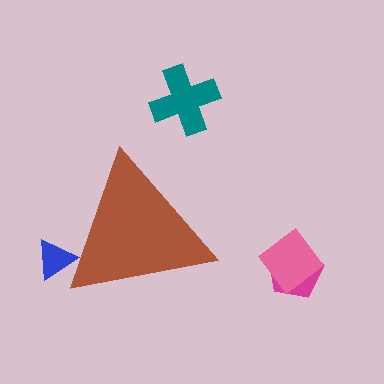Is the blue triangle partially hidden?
Yes, the blue triangle is partially hidden behind the brown triangle.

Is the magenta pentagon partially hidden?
No, the magenta pentagon is fully visible.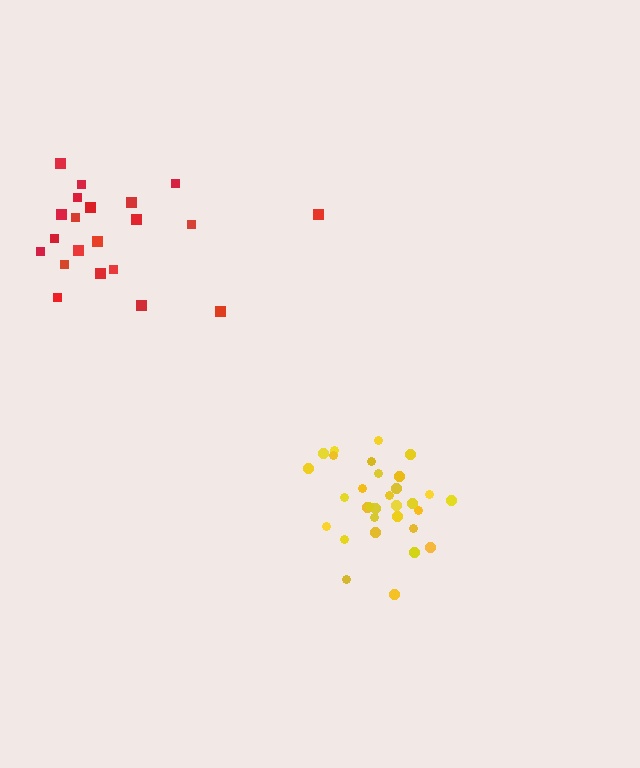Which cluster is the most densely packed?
Yellow.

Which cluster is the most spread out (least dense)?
Red.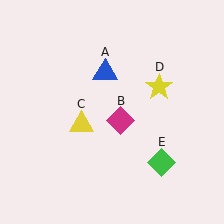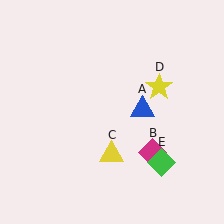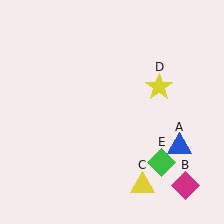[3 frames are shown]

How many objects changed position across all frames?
3 objects changed position: blue triangle (object A), magenta diamond (object B), yellow triangle (object C).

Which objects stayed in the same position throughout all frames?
Yellow star (object D) and green diamond (object E) remained stationary.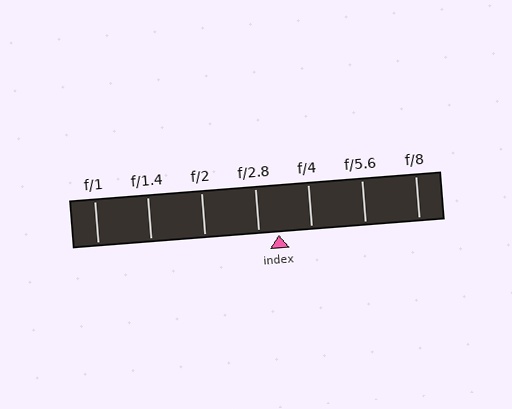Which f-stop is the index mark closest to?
The index mark is closest to f/2.8.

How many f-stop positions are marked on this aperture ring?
There are 7 f-stop positions marked.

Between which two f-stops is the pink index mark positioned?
The index mark is between f/2.8 and f/4.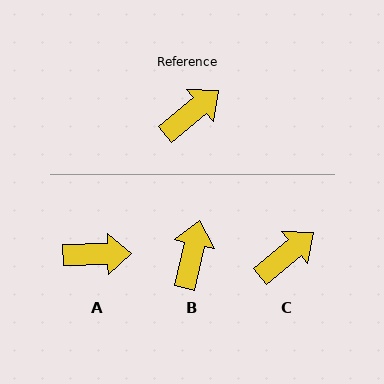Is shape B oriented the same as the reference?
No, it is off by about 38 degrees.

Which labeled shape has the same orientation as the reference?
C.